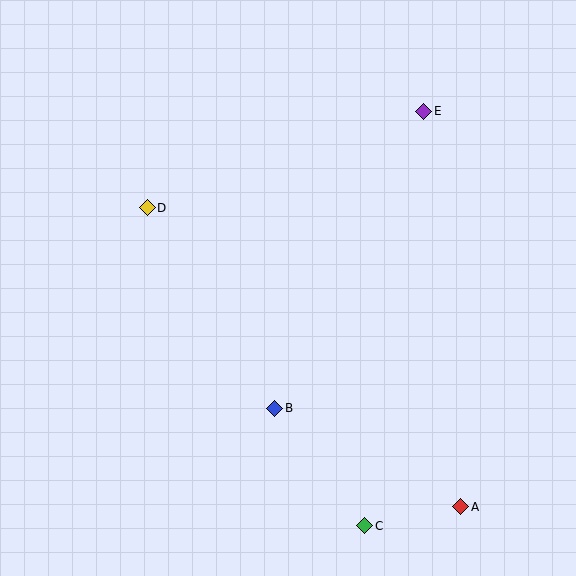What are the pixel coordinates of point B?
Point B is at (275, 408).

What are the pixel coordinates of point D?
Point D is at (147, 208).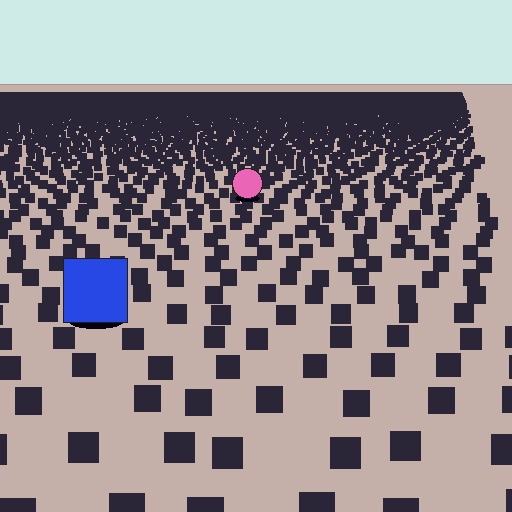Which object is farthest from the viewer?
The pink circle is farthest from the viewer. It appears smaller and the ground texture around it is denser.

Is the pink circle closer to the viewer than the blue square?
No. The blue square is closer — you can tell from the texture gradient: the ground texture is coarser near it.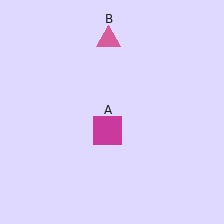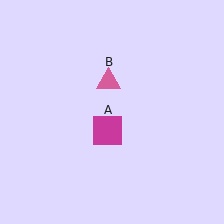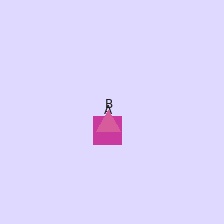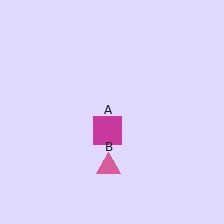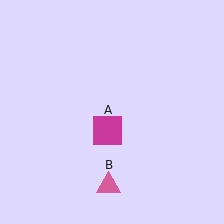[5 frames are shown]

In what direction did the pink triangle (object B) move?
The pink triangle (object B) moved down.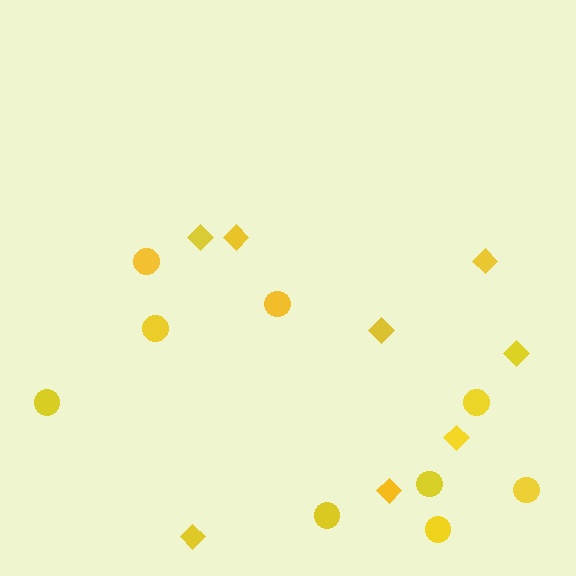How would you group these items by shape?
There are 2 groups: one group of diamonds (8) and one group of circles (9).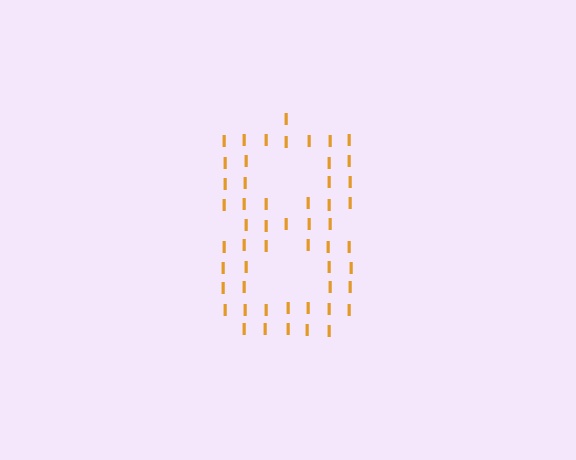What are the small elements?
The small elements are letter I's.